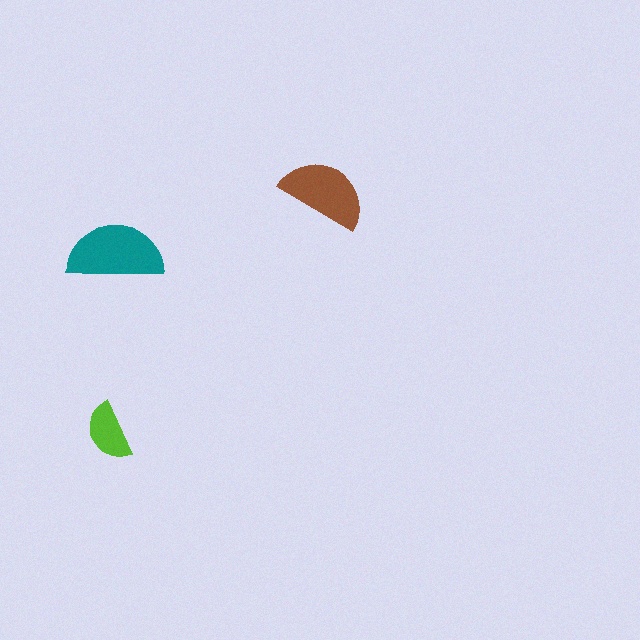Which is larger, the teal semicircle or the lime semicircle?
The teal one.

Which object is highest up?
The brown semicircle is topmost.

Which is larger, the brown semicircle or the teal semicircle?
The teal one.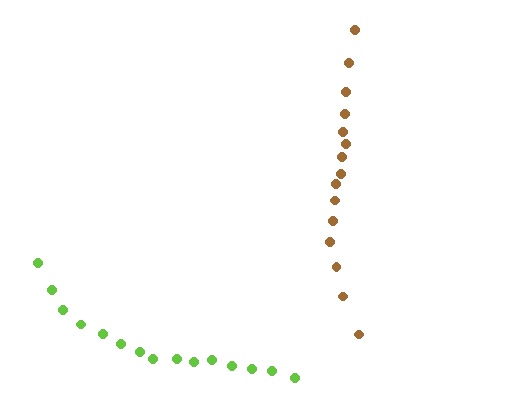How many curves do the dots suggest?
There are 2 distinct paths.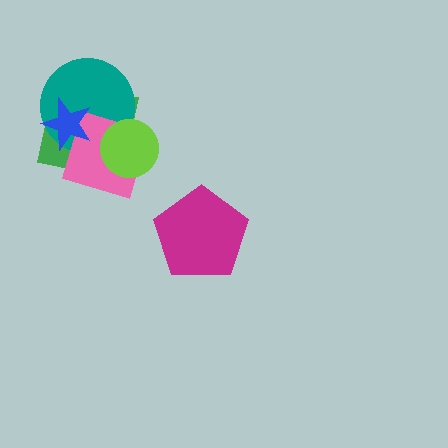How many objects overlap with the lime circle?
3 objects overlap with the lime circle.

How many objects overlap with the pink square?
4 objects overlap with the pink square.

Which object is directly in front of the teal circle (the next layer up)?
The pink square is directly in front of the teal circle.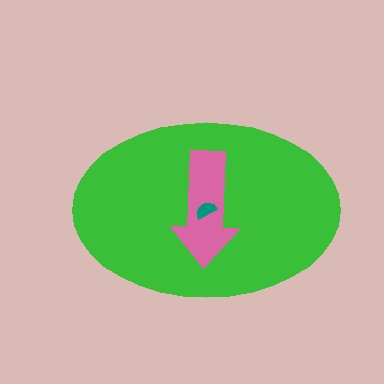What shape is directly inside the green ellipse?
The pink arrow.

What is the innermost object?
The teal semicircle.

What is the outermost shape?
The green ellipse.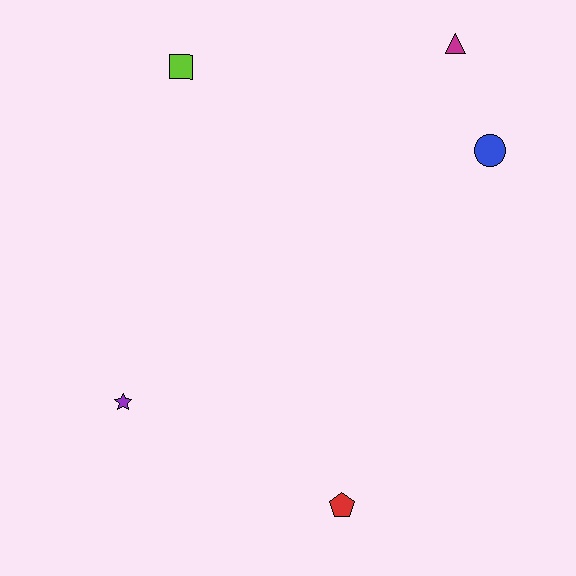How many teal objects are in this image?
There are no teal objects.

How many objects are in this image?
There are 5 objects.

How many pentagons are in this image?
There is 1 pentagon.